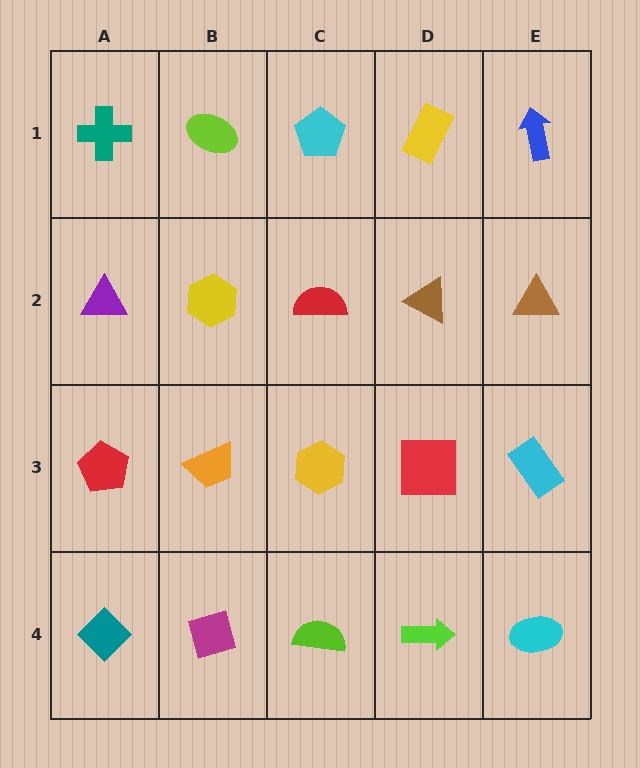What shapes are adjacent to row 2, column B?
A lime ellipse (row 1, column B), an orange trapezoid (row 3, column B), a purple triangle (row 2, column A), a red semicircle (row 2, column C).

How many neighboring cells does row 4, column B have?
3.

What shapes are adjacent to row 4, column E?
A cyan rectangle (row 3, column E), a lime arrow (row 4, column D).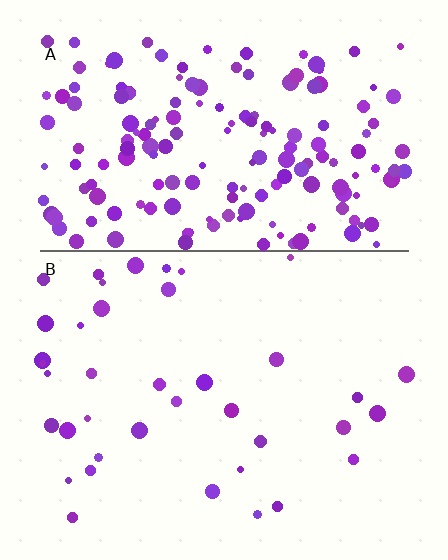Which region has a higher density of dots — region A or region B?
A (the top).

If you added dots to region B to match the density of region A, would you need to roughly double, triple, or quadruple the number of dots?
Approximately quadruple.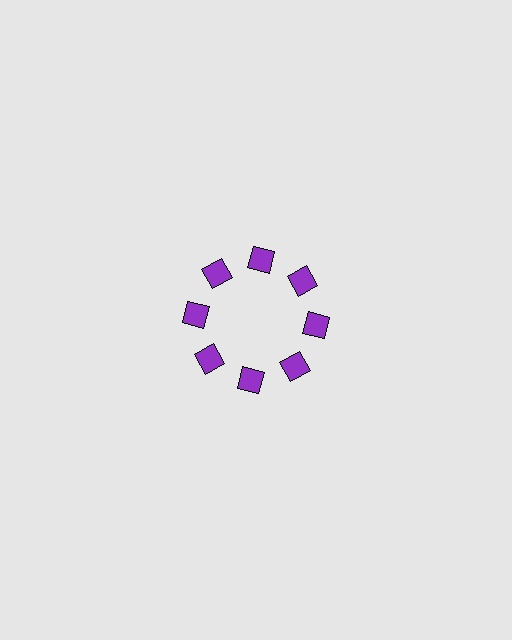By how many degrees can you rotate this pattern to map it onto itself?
The pattern maps onto itself every 45 degrees of rotation.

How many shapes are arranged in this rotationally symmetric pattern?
There are 8 shapes, arranged in 8 groups of 1.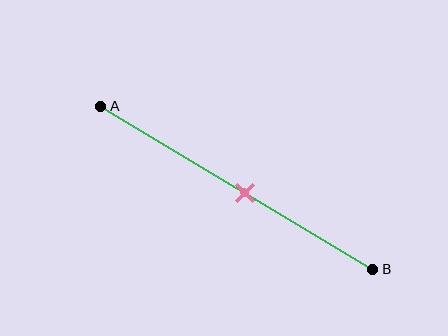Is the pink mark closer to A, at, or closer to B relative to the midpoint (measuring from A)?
The pink mark is closer to point B than the midpoint of segment AB.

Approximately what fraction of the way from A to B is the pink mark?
The pink mark is approximately 55% of the way from A to B.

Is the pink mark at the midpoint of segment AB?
No, the mark is at about 55% from A, not at the 50% midpoint.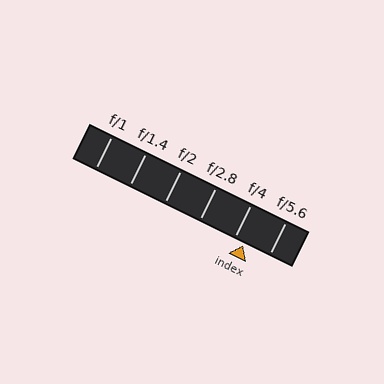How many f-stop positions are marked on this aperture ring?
There are 6 f-stop positions marked.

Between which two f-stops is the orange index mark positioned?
The index mark is between f/4 and f/5.6.